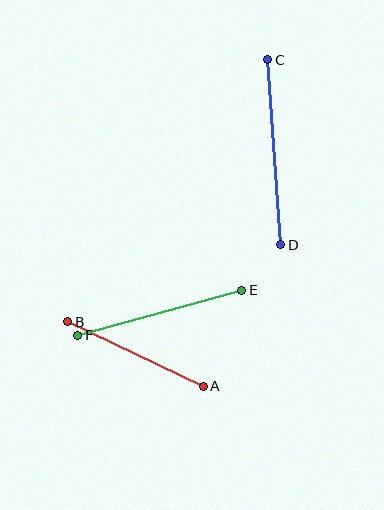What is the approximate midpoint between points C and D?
The midpoint is at approximately (274, 152) pixels.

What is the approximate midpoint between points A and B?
The midpoint is at approximately (135, 354) pixels.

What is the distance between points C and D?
The distance is approximately 185 pixels.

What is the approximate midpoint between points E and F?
The midpoint is at approximately (160, 313) pixels.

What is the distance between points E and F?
The distance is approximately 170 pixels.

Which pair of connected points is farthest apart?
Points C and D are farthest apart.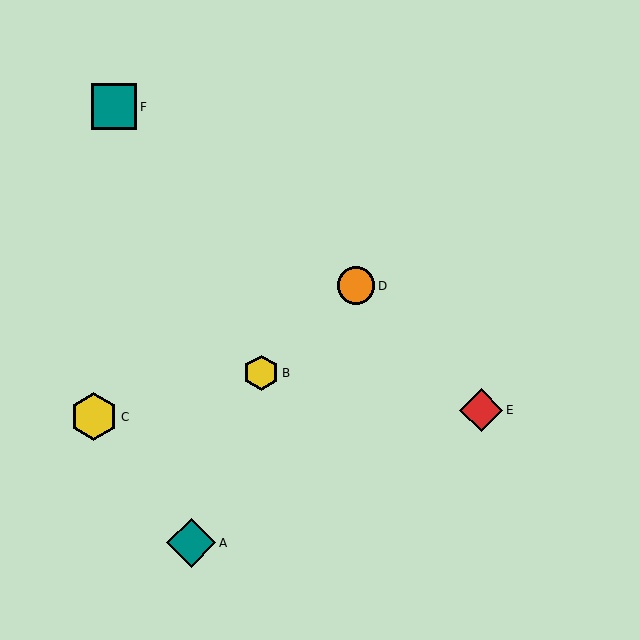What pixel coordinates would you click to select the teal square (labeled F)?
Click at (114, 107) to select the teal square F.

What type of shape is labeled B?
Shape B is a yellow hexagon.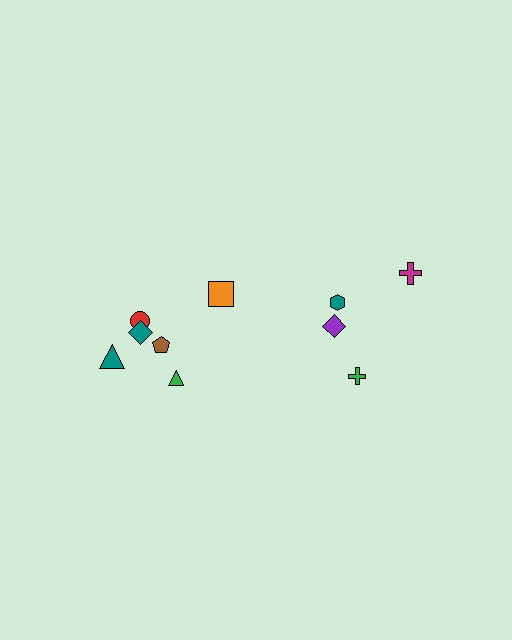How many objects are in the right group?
There are 4 objects.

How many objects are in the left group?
There are 6 objects.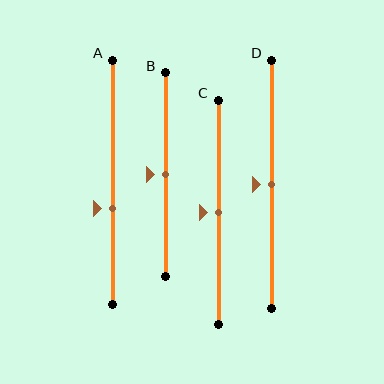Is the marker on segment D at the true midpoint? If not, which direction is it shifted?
Yes, the marker on segment D is at the true midpoint.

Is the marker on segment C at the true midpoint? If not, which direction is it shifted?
Yes, the marker on segment C is at the true midpoint.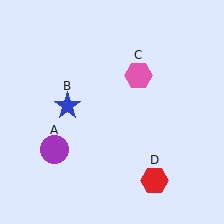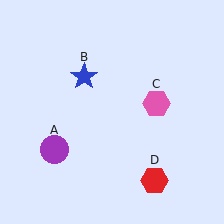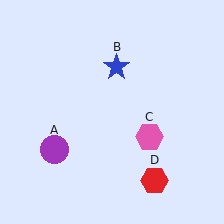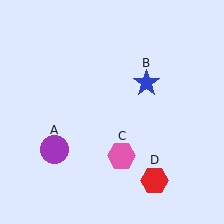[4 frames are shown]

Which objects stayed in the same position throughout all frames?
Purple circle (object A) and red hexagon (object D) remained stationary.